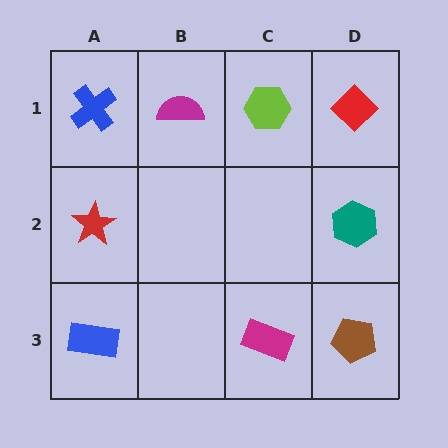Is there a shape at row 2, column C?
No, that cell is empty.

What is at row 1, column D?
A red diamond.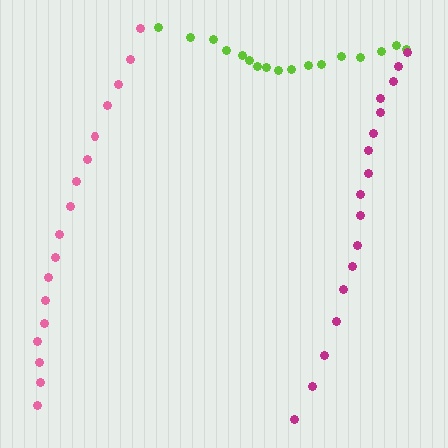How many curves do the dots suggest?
There are 3 distinct paths.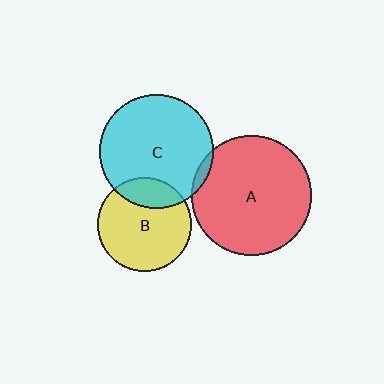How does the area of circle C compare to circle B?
Approximately 1.5 times.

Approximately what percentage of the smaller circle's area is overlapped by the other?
Approximately 5%.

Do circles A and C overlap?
Yes.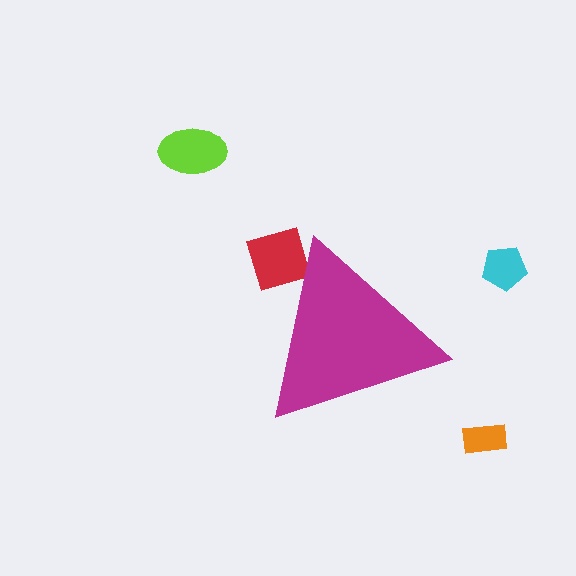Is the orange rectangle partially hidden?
No, the orange rectangle is fully visible.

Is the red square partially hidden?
Yes, the red square is partially hidden behind the magenta triangle.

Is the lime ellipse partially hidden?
No, the lime ellipse is fully visible.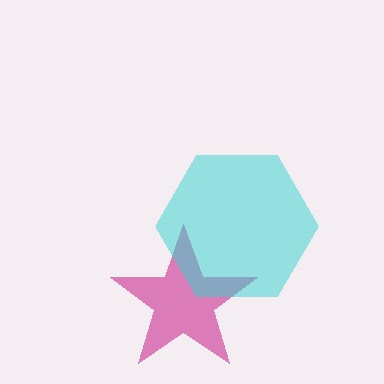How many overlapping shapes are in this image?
There are 2 overlapping shapes in the image.